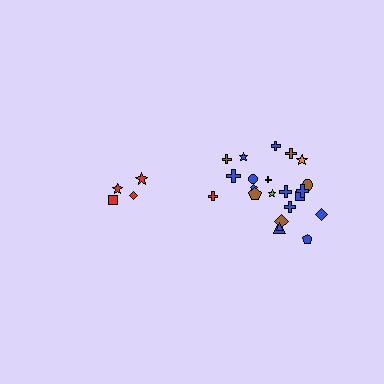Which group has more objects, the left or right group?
The right group.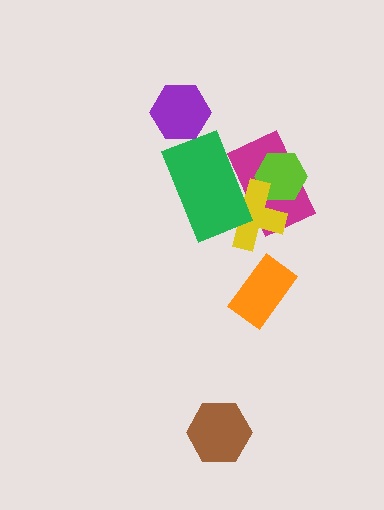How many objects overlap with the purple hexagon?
0 objects overlap with the purple hexagon.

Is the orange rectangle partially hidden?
No, no other shape covers it.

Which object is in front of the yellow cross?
The green rectangle is in front of the yellow cross.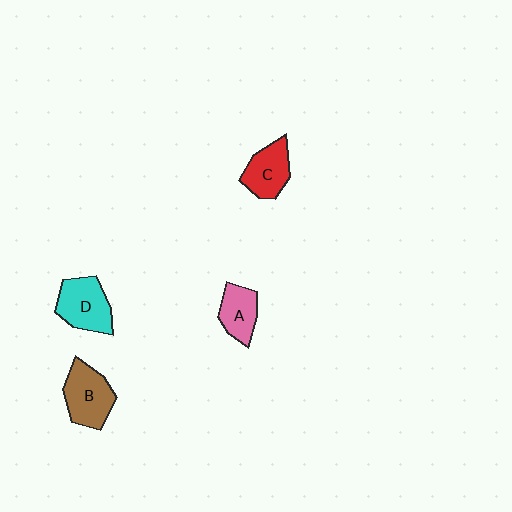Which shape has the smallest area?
Shape A (pink).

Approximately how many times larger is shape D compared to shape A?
Approximately 1.4 times.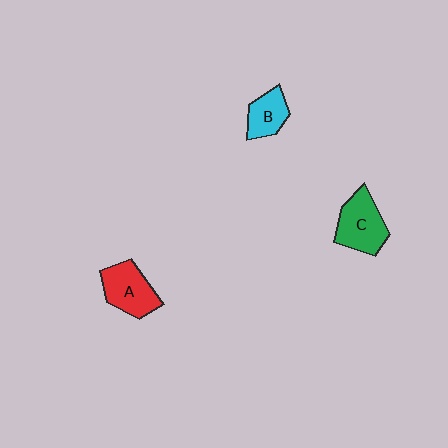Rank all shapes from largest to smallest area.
From largest to smallest: C (green), A (red), B (cyan).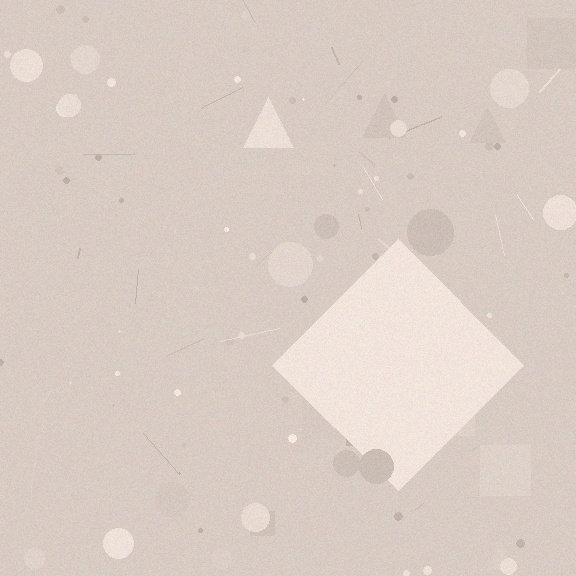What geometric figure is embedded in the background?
A diamond is embedded in the background.